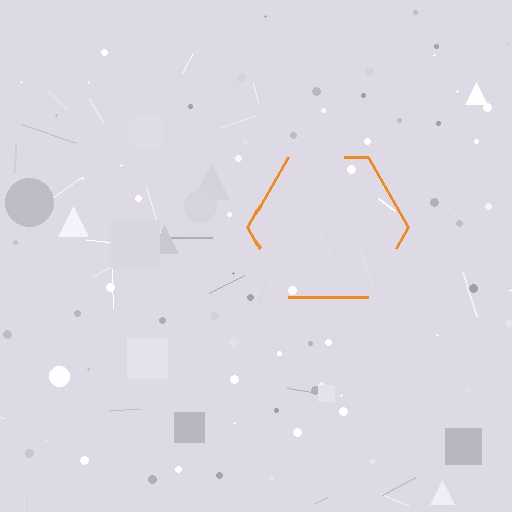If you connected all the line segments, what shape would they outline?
They would outline a hexagon.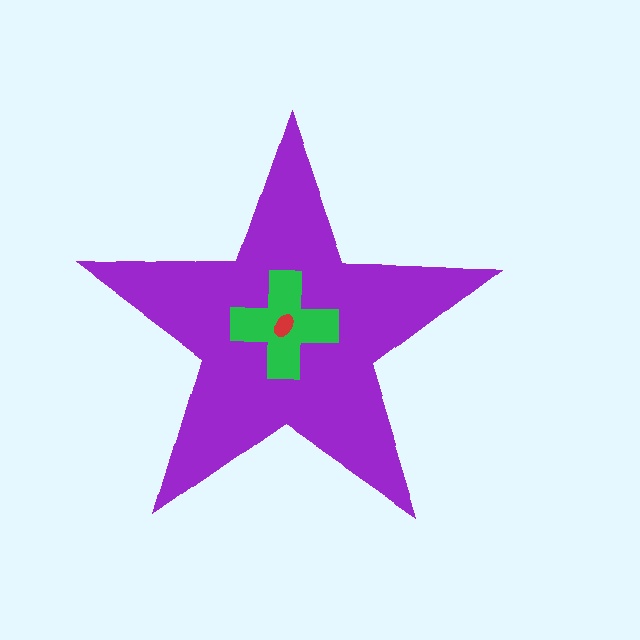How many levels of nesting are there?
3.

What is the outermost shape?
The purple star.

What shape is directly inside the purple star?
The green cross.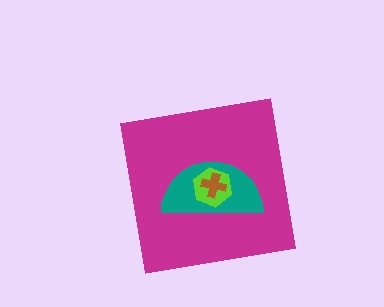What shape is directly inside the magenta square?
The teal semicircle.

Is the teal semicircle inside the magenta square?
Yes.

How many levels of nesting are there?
4.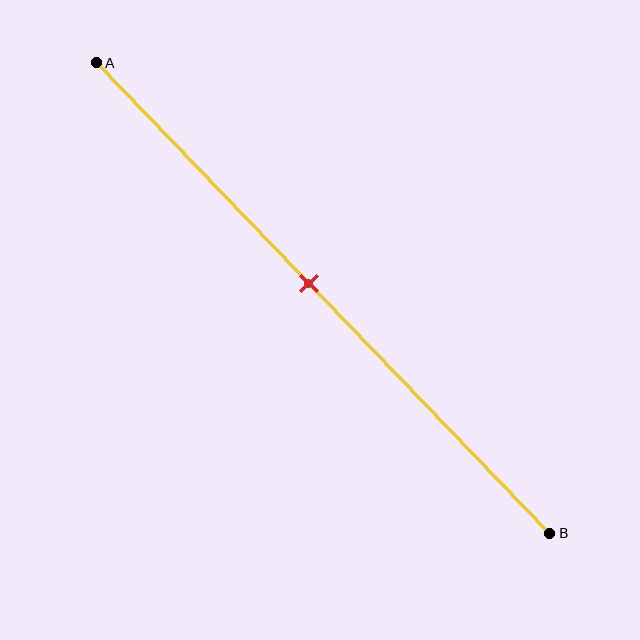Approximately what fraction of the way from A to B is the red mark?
The red mark is approximately 45% of the way from A to B.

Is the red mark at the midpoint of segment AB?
No, the mark is at about 45% from A, not at the 50% midpoint.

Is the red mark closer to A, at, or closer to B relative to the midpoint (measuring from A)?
The red mark is closer to point A than the midpoint of segment AB.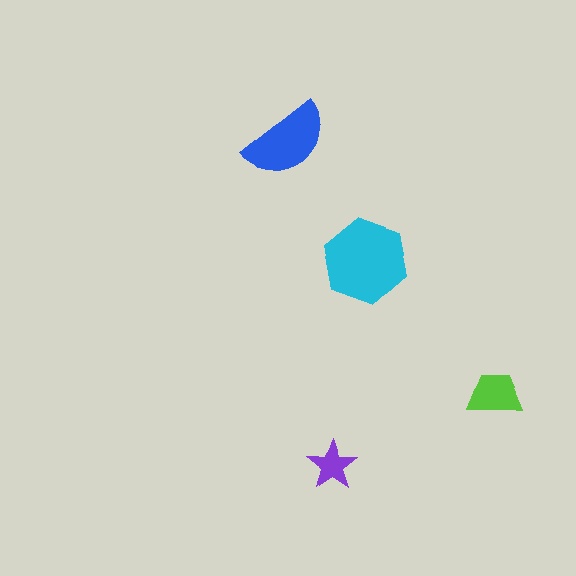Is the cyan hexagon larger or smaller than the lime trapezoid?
Larger.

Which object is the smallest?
The purple star.